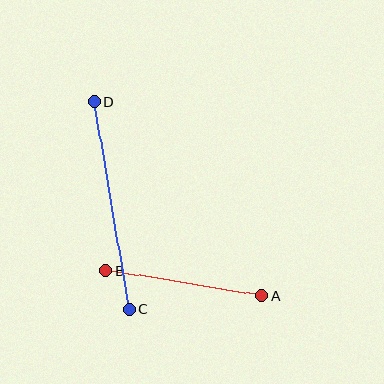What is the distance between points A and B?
The distance is approximately 159 pixels.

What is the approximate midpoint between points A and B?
The midpoint is at approximately (183, 283) pixels.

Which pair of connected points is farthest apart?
Points C and D are farthest apart.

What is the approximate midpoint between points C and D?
The midpoint is at approximately (112, 206) pixels.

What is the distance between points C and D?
The distance is approximately 211 pixels.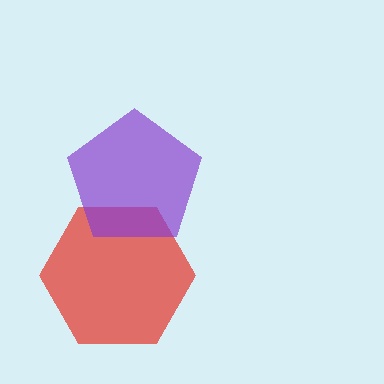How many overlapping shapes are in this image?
There are 2 overlapping shapes in the image.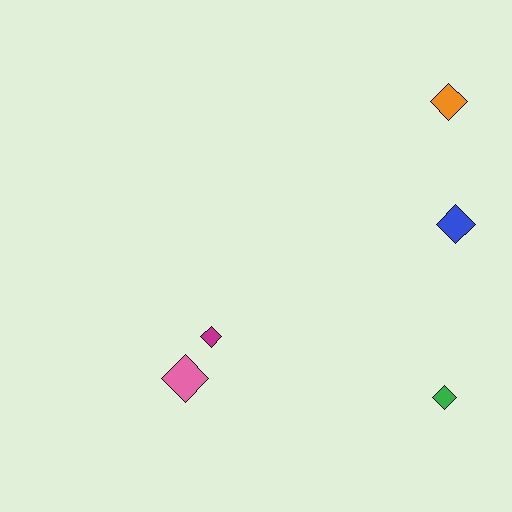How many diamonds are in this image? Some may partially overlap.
There are 5 diamonds.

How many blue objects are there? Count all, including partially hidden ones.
There is 1 blue object.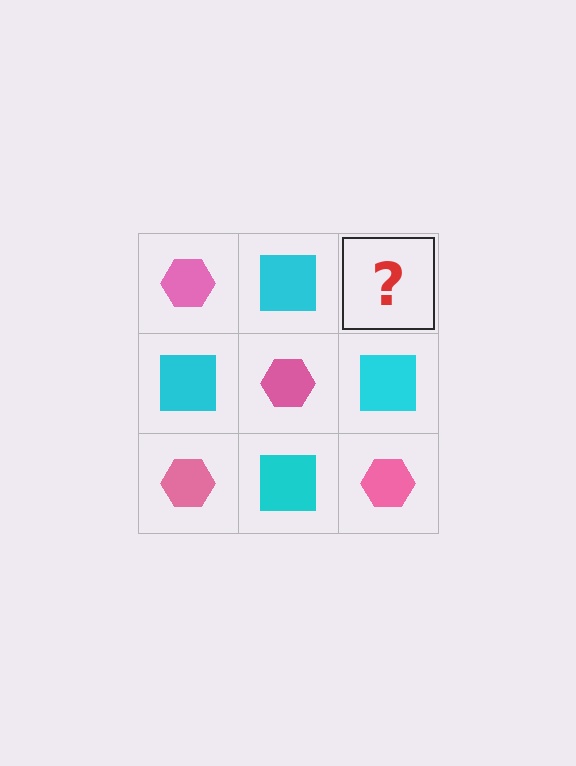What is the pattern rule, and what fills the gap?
The rule is that it alternates pink hexagon and cyan square in a checkerboard pattern. The gap should be filled with a pink hexagon.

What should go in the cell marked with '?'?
The missing cell should contain a pink hexagon.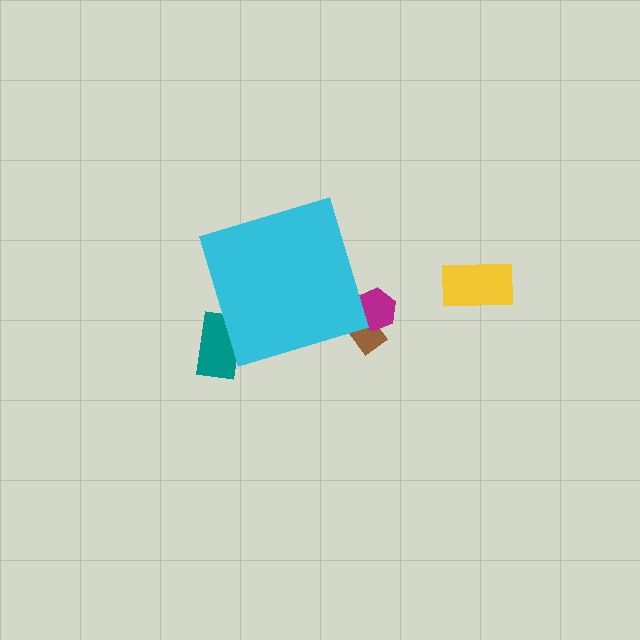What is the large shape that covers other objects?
A cyan diamond.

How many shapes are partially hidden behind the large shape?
3 shapes are partially hidden.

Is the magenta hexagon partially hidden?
Yes, the magenta hexagon is partially hidden behind the cyan diamond.